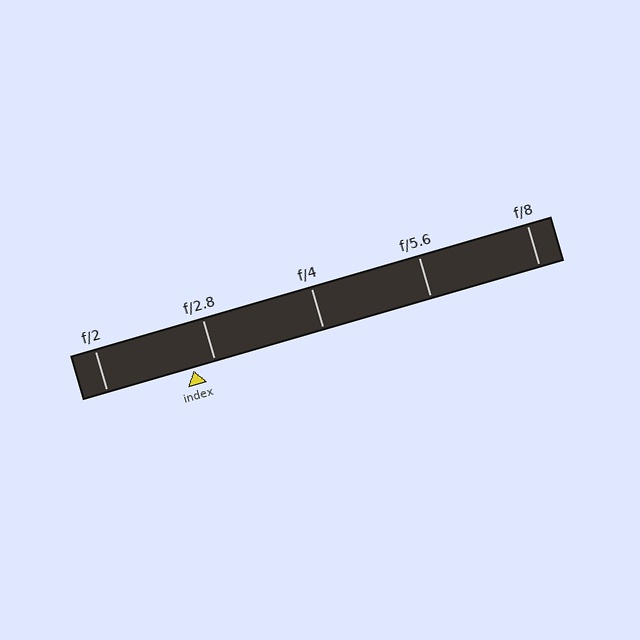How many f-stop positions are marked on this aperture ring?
There are 5 f-stop positions marked.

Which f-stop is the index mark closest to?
The index mark is closest to f/2.8.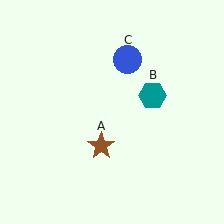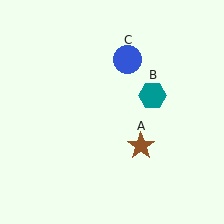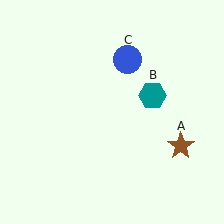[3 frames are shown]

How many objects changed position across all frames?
1 object changed position: brown star (object A).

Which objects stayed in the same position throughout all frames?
Teal hexagon (object B) and blue circle (object C) remained stationary.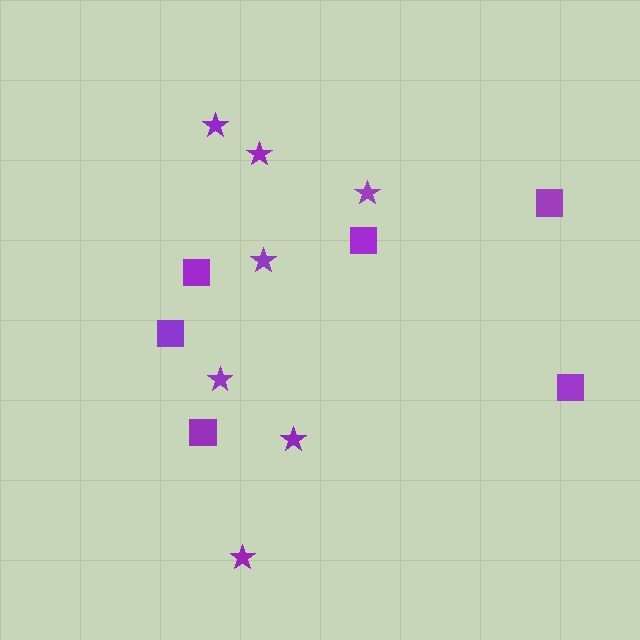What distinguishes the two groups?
There are 2 groups: one group of squares (6) and one group of stars (7).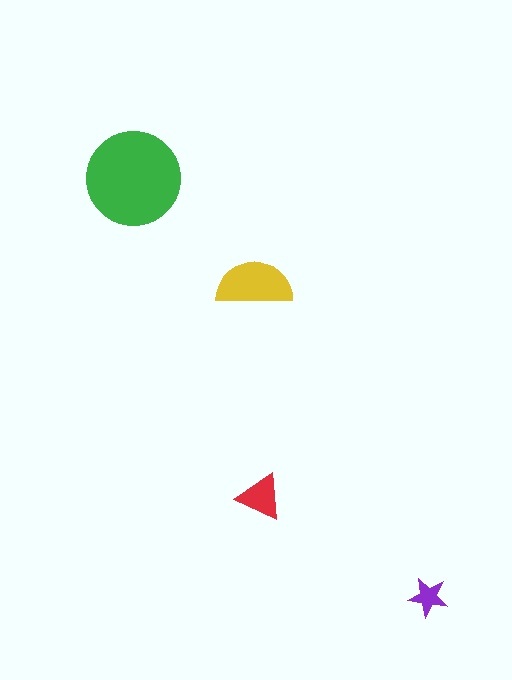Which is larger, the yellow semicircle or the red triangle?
The yellow semicircle.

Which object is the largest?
The green circle.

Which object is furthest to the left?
The green circle is leftmost.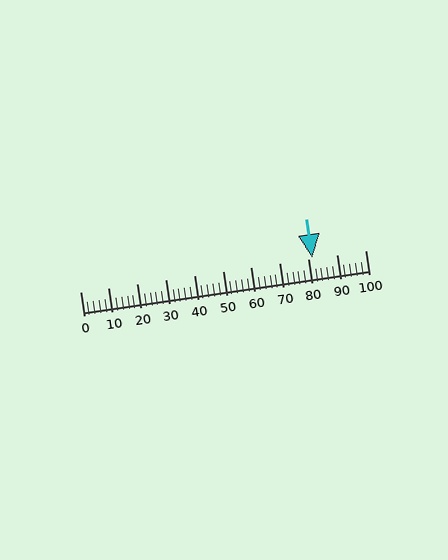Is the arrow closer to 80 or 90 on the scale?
The arrow is closer to 80.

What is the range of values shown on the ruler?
The ruler shows values from 0 to 100.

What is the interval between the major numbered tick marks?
The major tick marks are spaced 10 units apart.